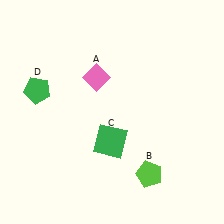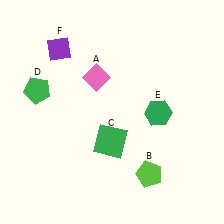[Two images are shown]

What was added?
A green hexagon (E), a purple diamond (F) were added in Image 2.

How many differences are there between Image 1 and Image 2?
There are 2 differences between the two images.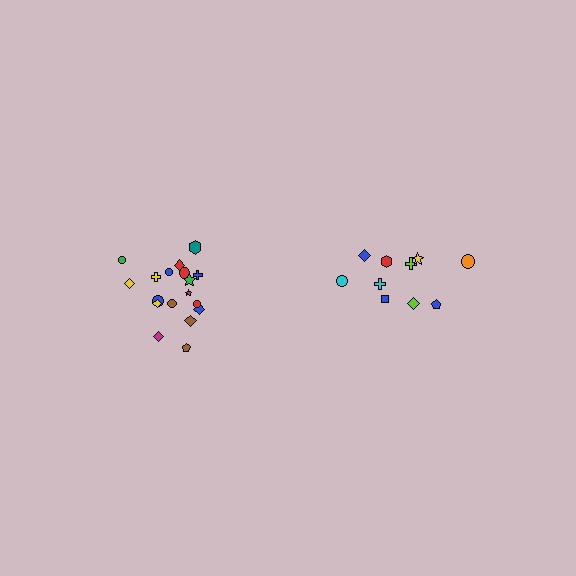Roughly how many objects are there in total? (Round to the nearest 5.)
Roughly 30 objects in total.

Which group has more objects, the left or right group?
The left group.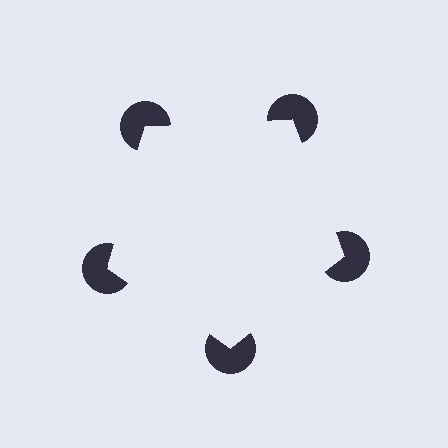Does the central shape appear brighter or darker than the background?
It typically appears slightly brighter than the background, even though no actual brightness change is drawn.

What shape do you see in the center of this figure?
An illusory pentagon — its edges are inferred from the aligned wedge cuts in the pac-man discs, not physically drawn.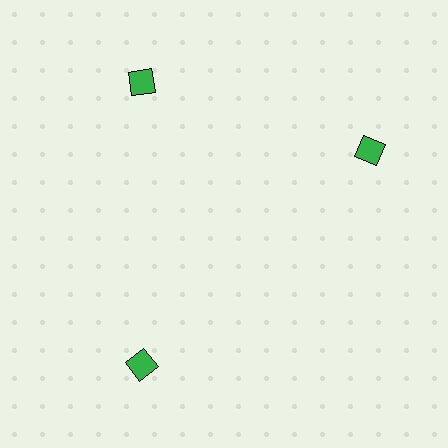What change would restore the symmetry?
The symmetry would be restored by rotating it back into even spacing with its neighbors so that all 3 squares sit at equal angles and equal distance from the center.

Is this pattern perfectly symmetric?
No. The 3 green squares are arranged in a ring, but one element near the 3 o'clock position is rotated out of alignment along the ring, breaking the 3-fold rotational symmetry.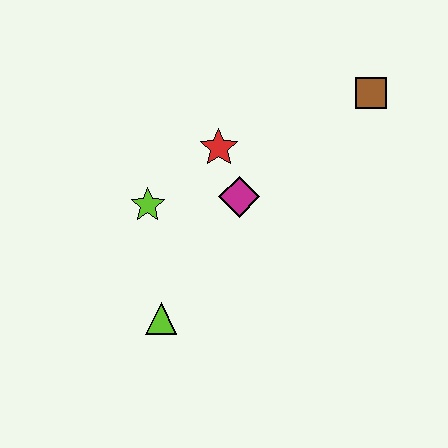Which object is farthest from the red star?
The lime triangle is farthest from the red star.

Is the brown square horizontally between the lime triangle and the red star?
No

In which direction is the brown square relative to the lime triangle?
The brown square is above the lime triangle.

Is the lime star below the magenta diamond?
Yes